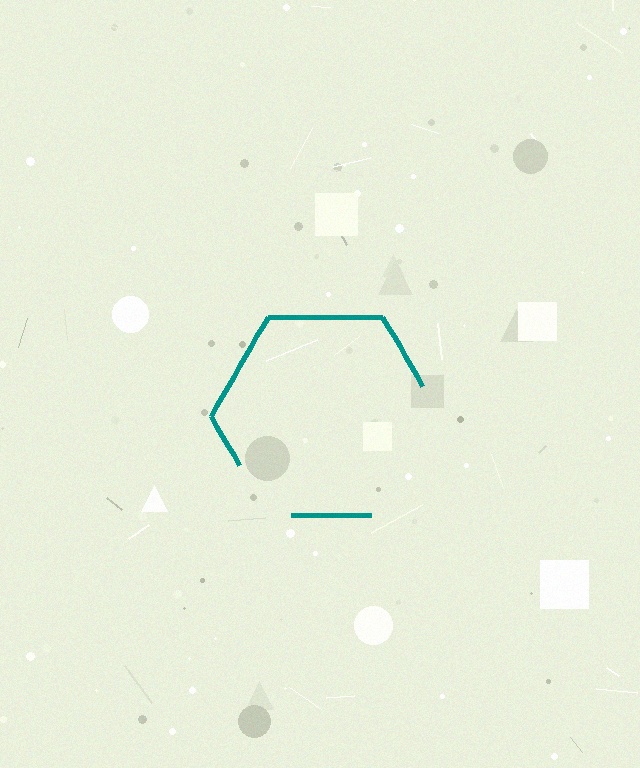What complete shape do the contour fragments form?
The contour fragments form a hexagon.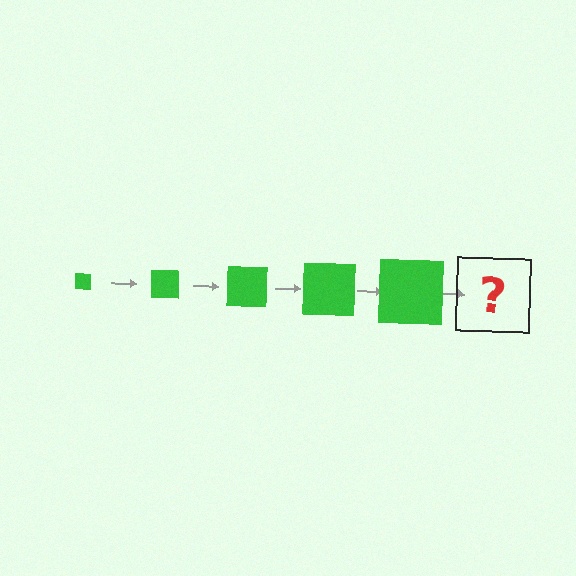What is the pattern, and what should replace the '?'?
The pattern is that the square gets progressively larger each step. The '?' should be a green square, larger than the previous one.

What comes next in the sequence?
The next element should be a green square, larger than the previous one.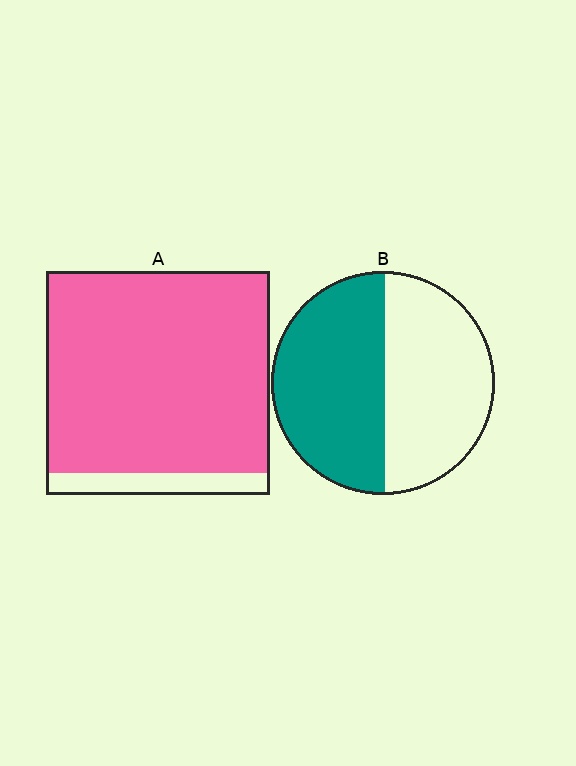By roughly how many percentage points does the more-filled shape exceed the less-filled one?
By roughly 40 percentage points (A over B).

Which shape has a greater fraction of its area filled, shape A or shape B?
Shape A.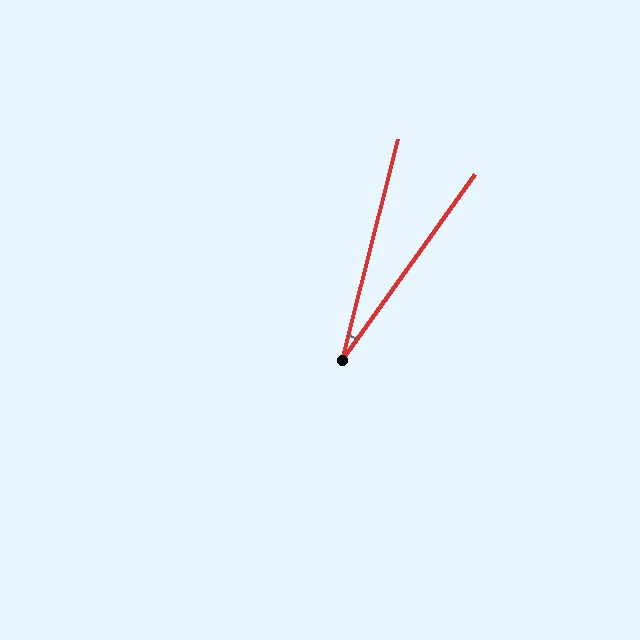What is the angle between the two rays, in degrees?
Approximately 21 degrees.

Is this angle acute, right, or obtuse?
It is acute.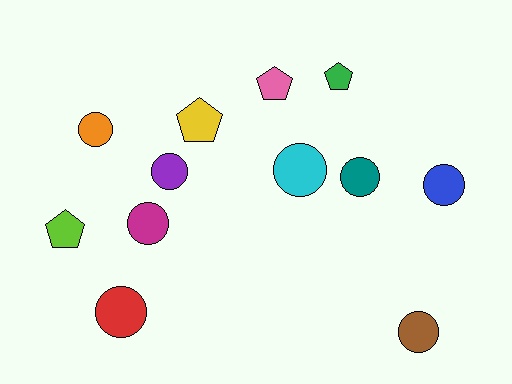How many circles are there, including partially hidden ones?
There are 8 circles.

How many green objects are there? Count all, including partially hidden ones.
There is 1 green object.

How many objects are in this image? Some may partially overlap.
There are 12 objects.